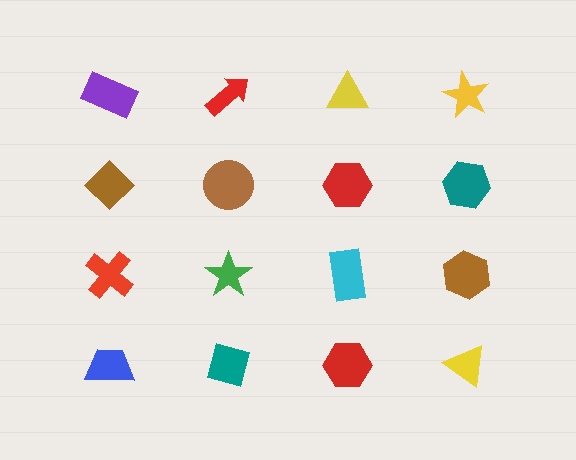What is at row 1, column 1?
A purple rectangle.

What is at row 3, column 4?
A brown hexagon.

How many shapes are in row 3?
4 shapes.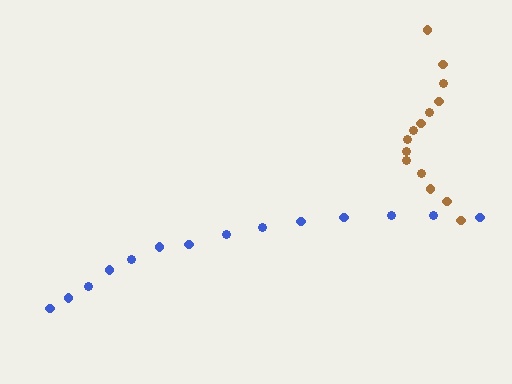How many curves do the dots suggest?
There are 2 distinct paths.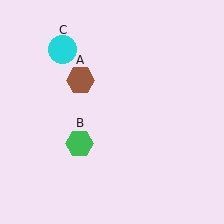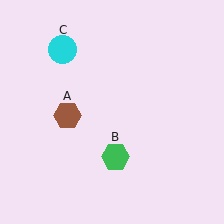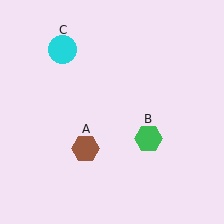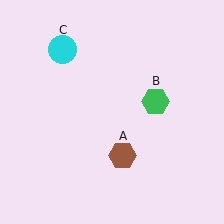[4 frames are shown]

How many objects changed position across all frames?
2 objects changed position: brown hexagon (object A), green hexagon (object B).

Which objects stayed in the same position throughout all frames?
Cyan circle (object C) remained stationary.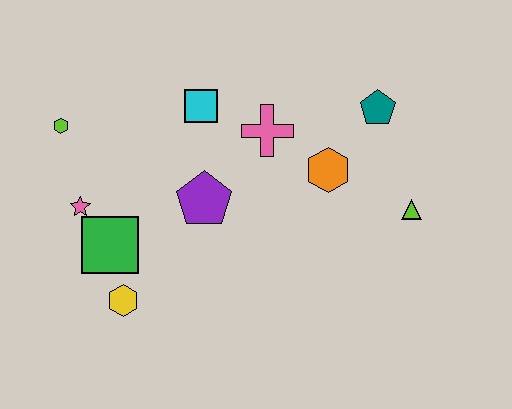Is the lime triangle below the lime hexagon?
Yes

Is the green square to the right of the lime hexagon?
Yes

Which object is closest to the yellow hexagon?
The green square is closest to the yellow hexagon.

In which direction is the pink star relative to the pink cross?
The pink star is to the left of the pink cross.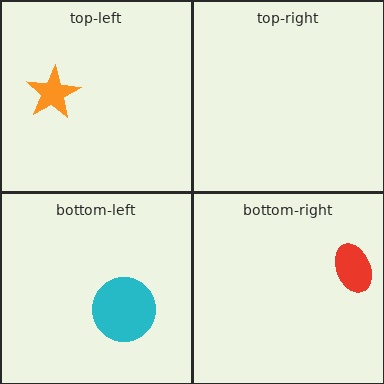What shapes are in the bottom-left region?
The cyan circle.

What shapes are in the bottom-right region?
The red ellipse.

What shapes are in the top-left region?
The orange star.